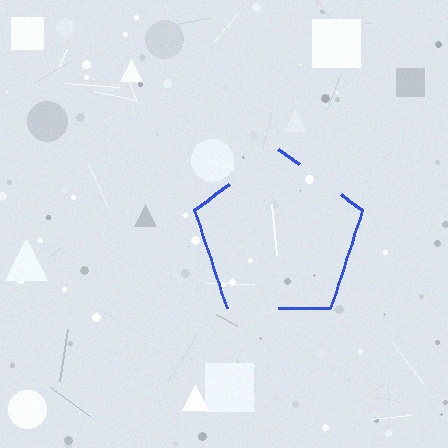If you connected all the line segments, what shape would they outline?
They would outline a pentagon.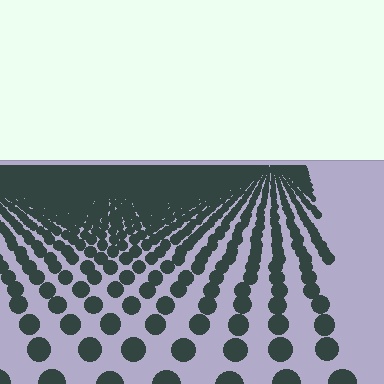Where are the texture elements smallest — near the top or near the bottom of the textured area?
Near the top.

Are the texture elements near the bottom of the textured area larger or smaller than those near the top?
Larger. Near the bottom, elements are closer to the viewer and appear at a bigger on-screen size.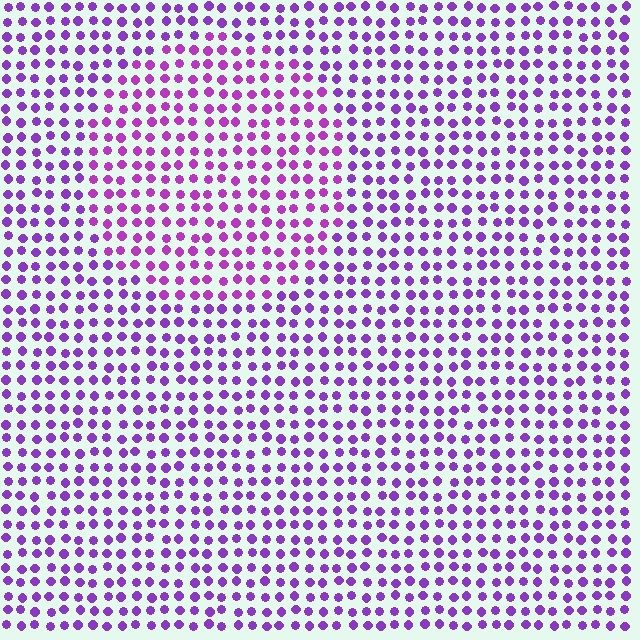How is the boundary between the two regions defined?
The boundary is defined purely by a slight shift in hue (about 21 degrees). Spacing, size, and orientation are identical on both sides.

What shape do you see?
I see a circle.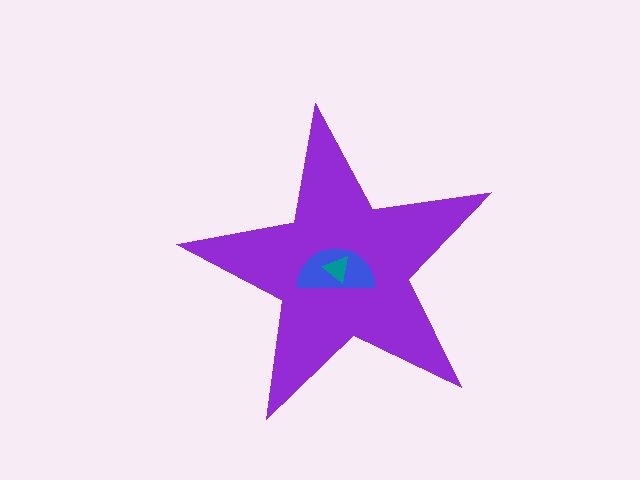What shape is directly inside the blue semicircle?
The teal triangle.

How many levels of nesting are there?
3.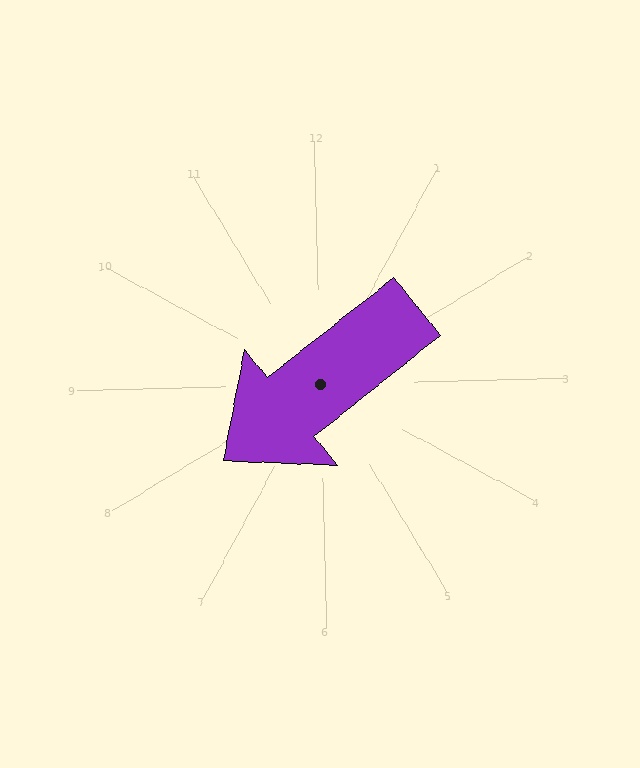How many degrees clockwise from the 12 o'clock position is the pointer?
Approximately 233 degrees.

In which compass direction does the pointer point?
Southwest.